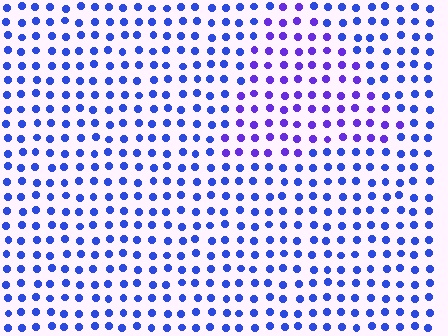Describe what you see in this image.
The image is filled with small blue elements in a uniform arrangement. A triangle-shaped region is visible where the elements are tinted to a slightly different hue, forming a subtle color boundary.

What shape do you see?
I see a triangle.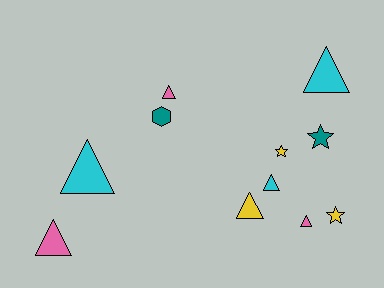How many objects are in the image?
There are 11 objects.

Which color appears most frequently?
Cyan, with 3 objects.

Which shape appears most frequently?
Triangle, with 7 objects.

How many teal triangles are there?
There are no teal triangles.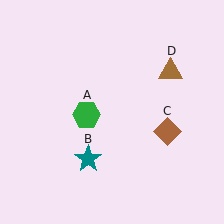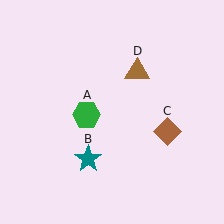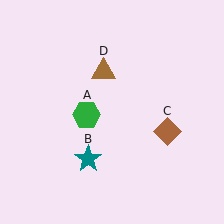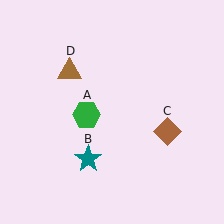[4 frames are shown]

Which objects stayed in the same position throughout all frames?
Green hexagon (object A) and teal star (object B) and brown diamond (object C) remained stationary.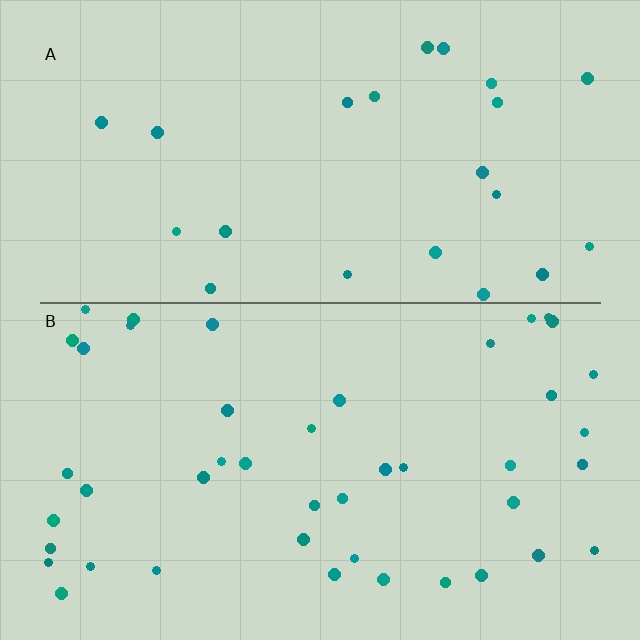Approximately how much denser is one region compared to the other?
Approximately 1.9× — region B over region A.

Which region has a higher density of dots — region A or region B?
B (the bottom).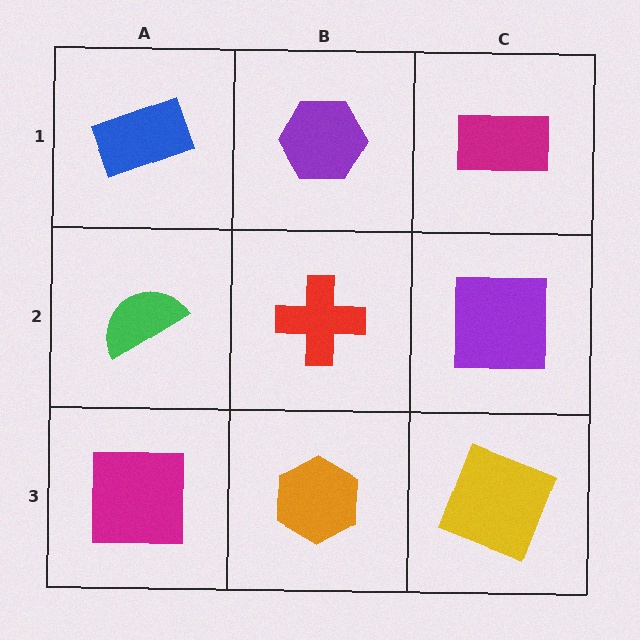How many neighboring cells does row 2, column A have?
3.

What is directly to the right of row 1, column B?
A magenta rectangle.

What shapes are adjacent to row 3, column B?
A red cross (row 2, column B), a magenta square (row 3, column A), a yellow square (row 3, column C).